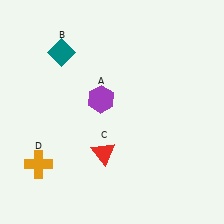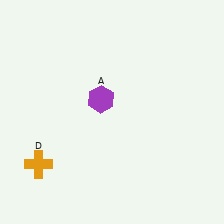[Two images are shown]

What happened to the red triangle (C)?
The red triangle (C) was removed in Image 2. It was in the bottom-left area of Image 1.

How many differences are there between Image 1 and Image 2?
There are 2 differences between the two images.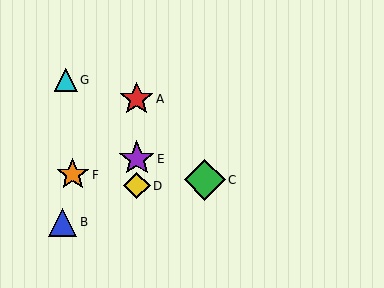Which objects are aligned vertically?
Objects A, D, E are aligned vertically.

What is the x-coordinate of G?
Object G is at x≈66.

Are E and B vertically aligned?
No, E is at x≈137 and B is at x≈63.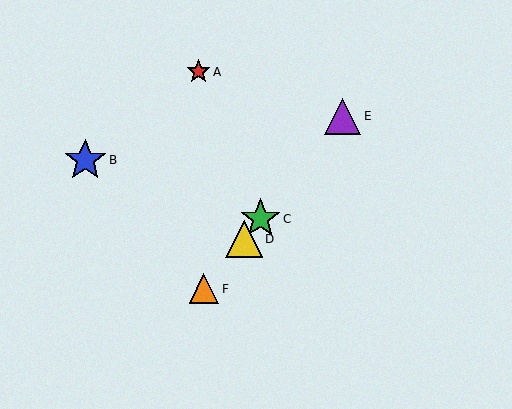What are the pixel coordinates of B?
Object B is at (85, 160).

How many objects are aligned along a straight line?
4 objects (C, D, E, F) are aligned along a straight line.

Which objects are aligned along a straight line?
Objects C, D, E, F are aligned along a straight line.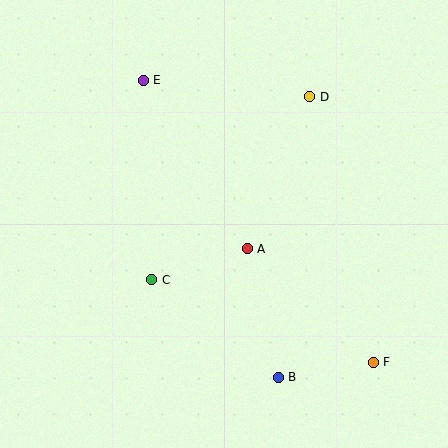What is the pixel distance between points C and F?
The distance between C and F is 236 pixels.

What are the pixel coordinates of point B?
Point B is at (278, 377).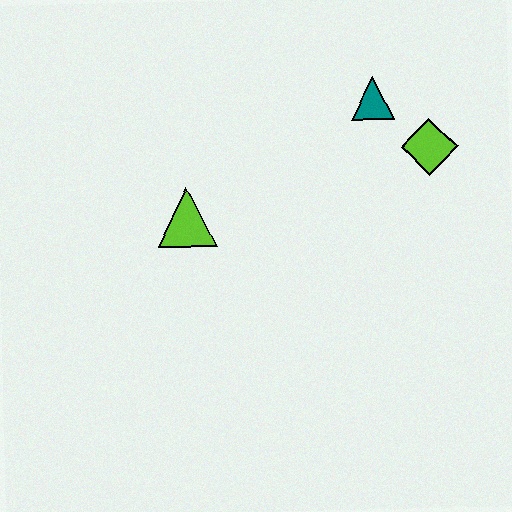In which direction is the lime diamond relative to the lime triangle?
The lime diamond is to the right of the lime triangle.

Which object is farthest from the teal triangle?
The lime triangle is farthest from the teal triangle.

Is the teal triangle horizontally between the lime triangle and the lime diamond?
Yes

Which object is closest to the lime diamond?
The teal triangle is closest to the lime diamond.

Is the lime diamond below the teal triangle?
Yes